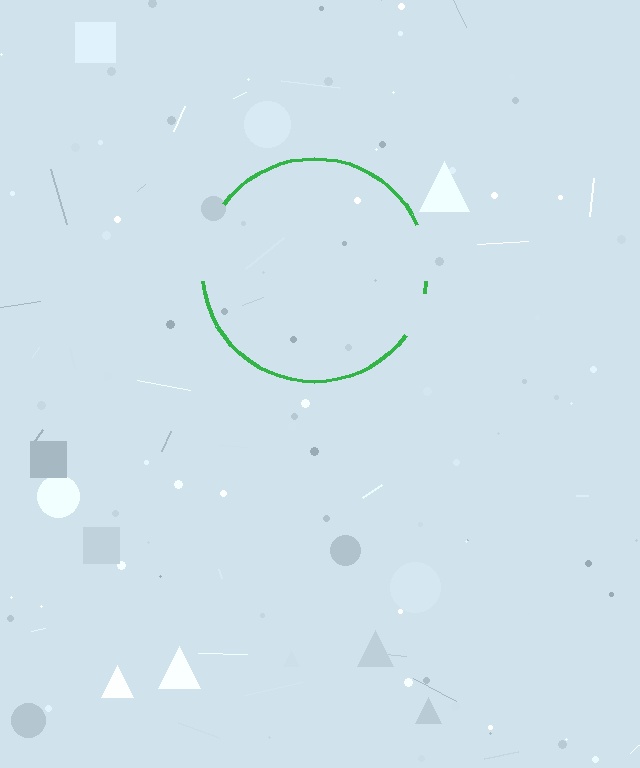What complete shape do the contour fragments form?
The contour fragments form a circle.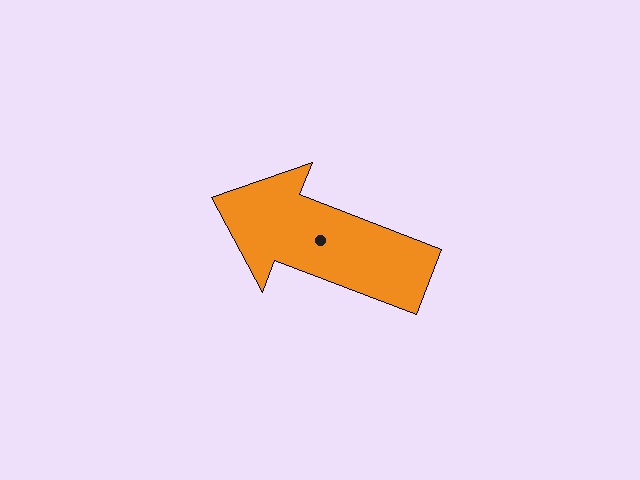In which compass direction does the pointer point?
West.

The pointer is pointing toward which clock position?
Roughly 10 o'clock.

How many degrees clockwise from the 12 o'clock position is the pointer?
Approximately 291 degrees.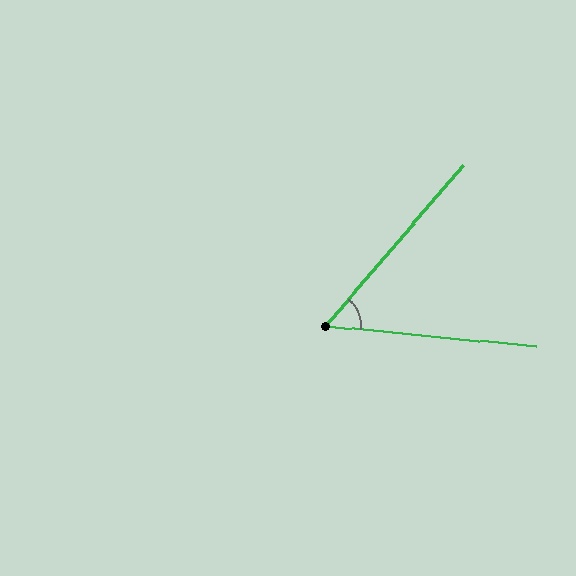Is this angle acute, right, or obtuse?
It is acute.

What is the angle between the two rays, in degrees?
Approximately 55 degrees.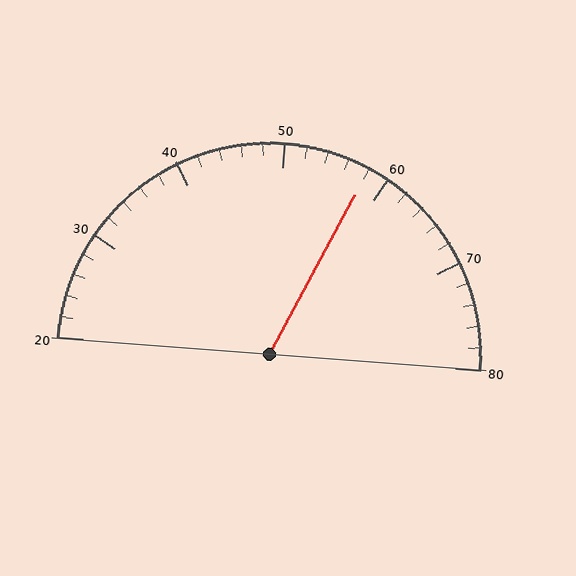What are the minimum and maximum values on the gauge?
The gauge ranges from 20 to 80.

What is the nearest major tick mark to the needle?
The nearest major tick mark is 60.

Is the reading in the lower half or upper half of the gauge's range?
The reading is in the upper half of the range (20 to 80).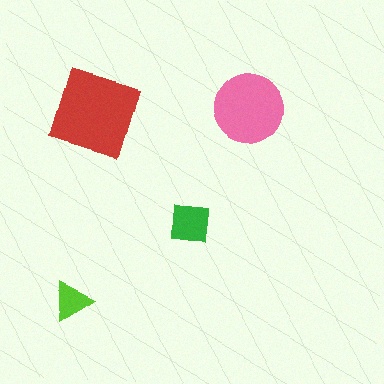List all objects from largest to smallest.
The red diamond, the pink circle, the green square, the lime triangle.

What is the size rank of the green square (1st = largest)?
3rd.